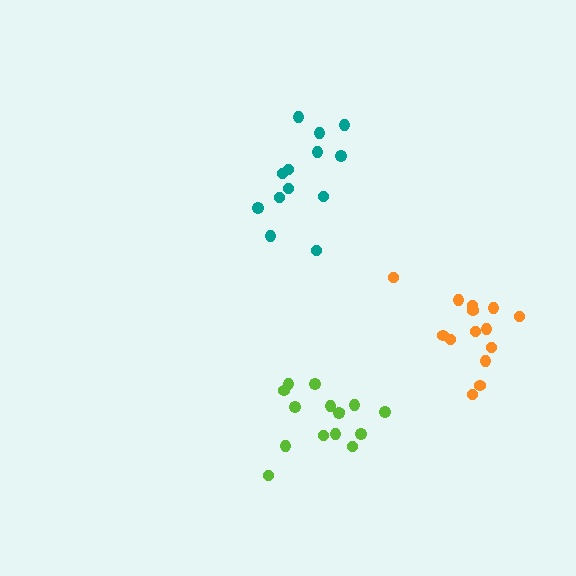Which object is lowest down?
The lime cluster is bottommost.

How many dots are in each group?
Group 1: 15 dots, Group 2: 13 dots, Group 3: 14 dots (42 total).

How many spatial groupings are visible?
There are 3 spatial groupings.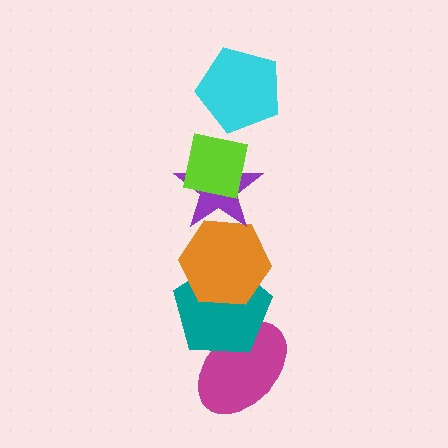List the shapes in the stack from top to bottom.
From top to bottom: the cyan pentagon, the lime square, the purple star, the orange hexagon, the teal pentagon, the magenta ellipse.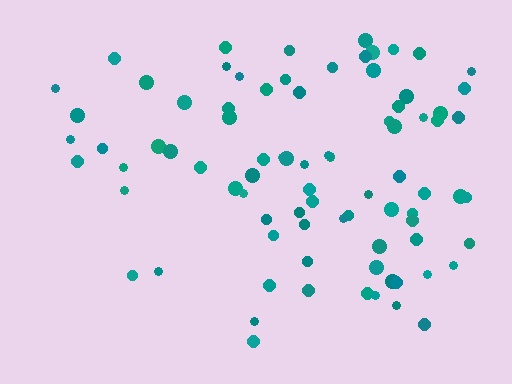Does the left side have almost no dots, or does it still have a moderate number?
Still a moderate number, just noticeably fewer than the right.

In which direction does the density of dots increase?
From left to right, with the right side densest.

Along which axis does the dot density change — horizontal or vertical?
Horizontal.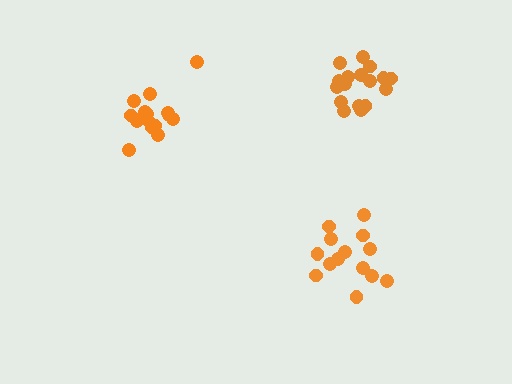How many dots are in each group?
Group 1: 17 dots, Group 2: 14 dots, Group 3: 15 dots (46 total).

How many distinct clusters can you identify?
There are 3 distinct clusters.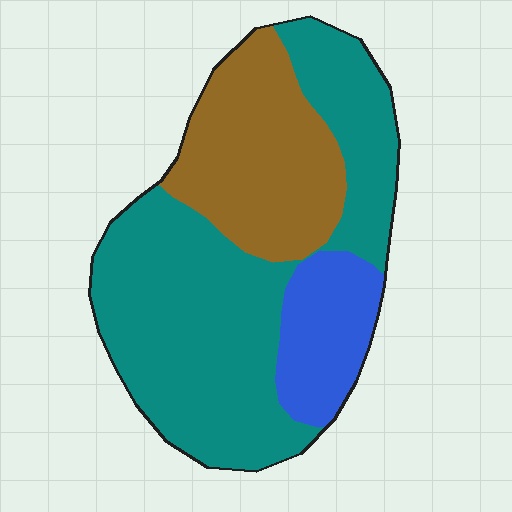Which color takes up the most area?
Teal, at roughly 60%.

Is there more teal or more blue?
Teal.